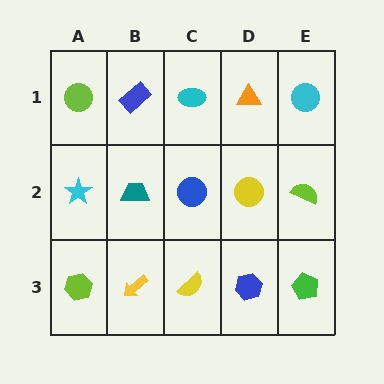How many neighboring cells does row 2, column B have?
4.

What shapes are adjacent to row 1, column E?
A lime semicircle (row 2, column E), an orange triangle (row 1, column D).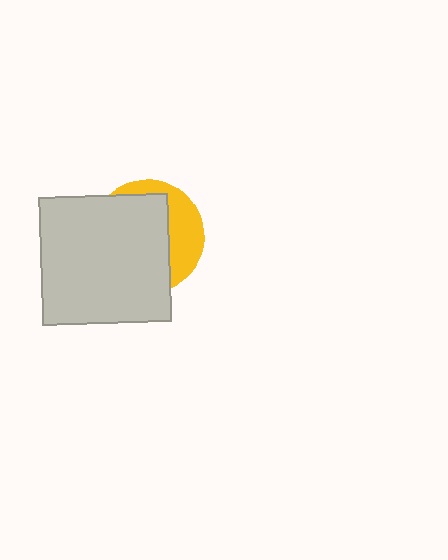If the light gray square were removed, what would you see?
You would see the complete yellow circle.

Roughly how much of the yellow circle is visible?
A small part of it is visible (roughly 32%).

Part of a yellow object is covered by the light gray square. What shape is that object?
It is a circle.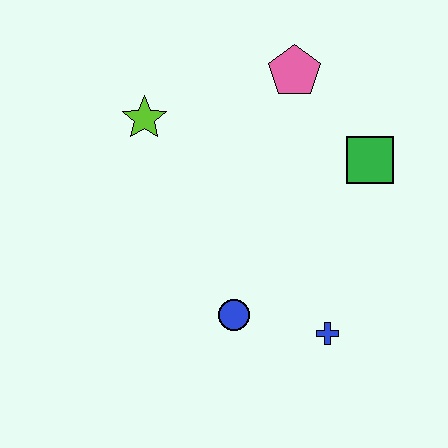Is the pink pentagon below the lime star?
No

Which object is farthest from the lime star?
The blue cross is farthest from the lime star.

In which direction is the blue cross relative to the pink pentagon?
The blue cross is below the pink pentagon.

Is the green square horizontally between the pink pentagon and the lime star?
No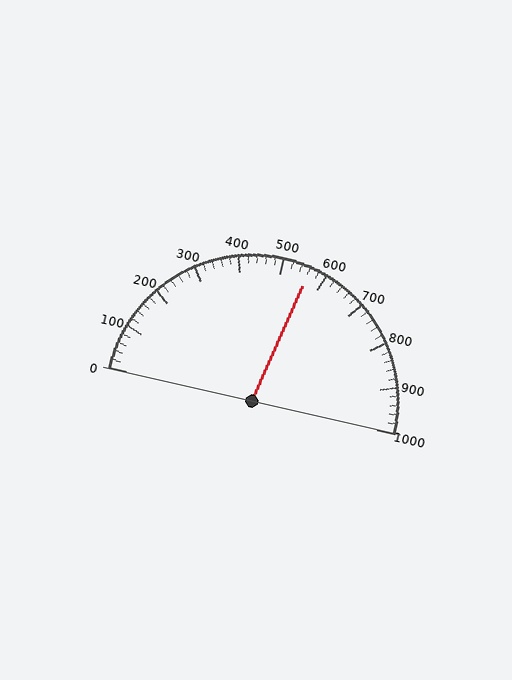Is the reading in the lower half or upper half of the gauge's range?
The reading is in the upper half of the range (0 to 1000).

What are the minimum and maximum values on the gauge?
The gauge ranges from 0 to 1000.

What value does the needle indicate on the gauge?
The needle indicates approximately 560.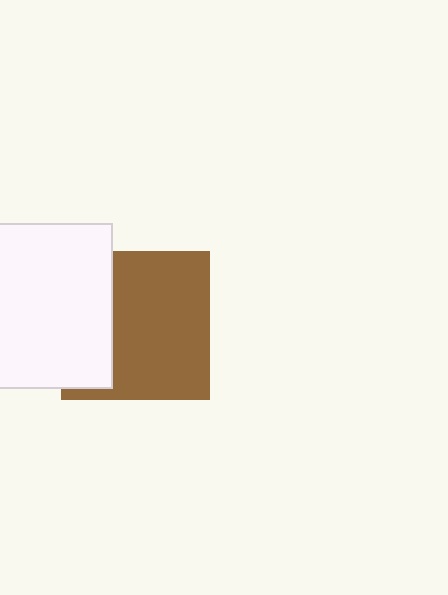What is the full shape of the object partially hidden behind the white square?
The partially hidden object is a brown square.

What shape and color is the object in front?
The object in front is a white square.